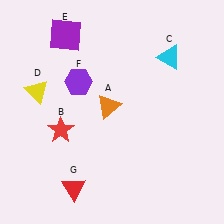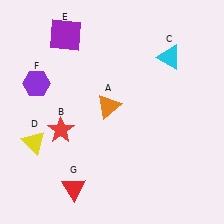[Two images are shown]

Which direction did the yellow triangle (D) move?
The yellow triangle (D) moved down.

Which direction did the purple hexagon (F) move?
The purple hexagon (F) moved left.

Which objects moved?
The objects that moved are: the yellow triangle (D), the purple hexagon (F).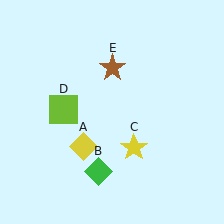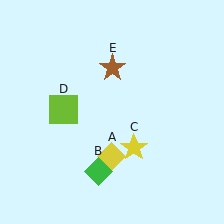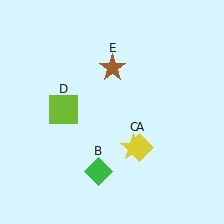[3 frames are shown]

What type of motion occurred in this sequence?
The yellow diamond (object A) rotated counterclockwise around the center of the scene.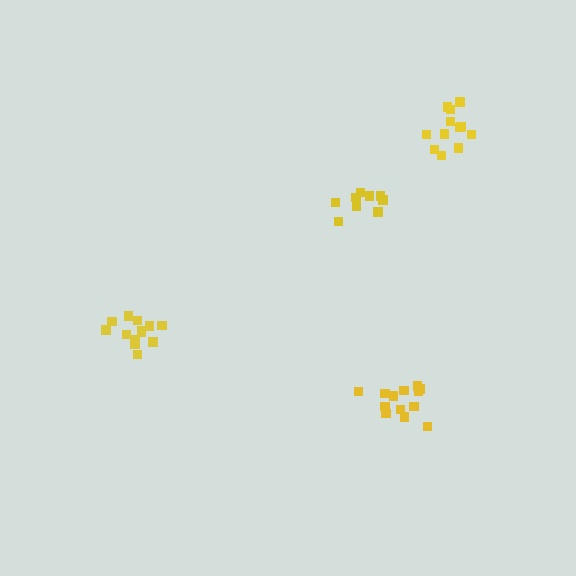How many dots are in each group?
Group 1: 13 dots, Group 2: 13 dots, Group 3: 13 dots, Group 4: 9 dots (48 total).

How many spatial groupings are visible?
There are 4 spatial groupings.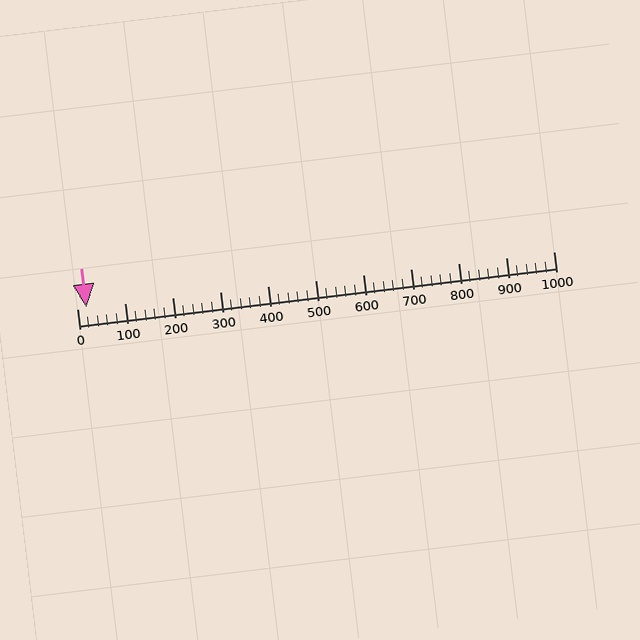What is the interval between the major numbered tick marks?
The major tick marks are spaced 100 units apart.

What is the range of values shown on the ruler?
The ruler shows values from 0 to 1000.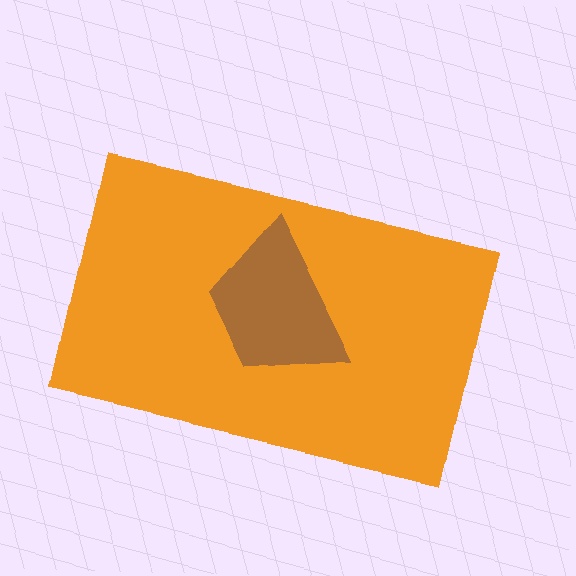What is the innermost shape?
The brown trapezoid.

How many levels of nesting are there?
2.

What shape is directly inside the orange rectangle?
The brown trapezoid.